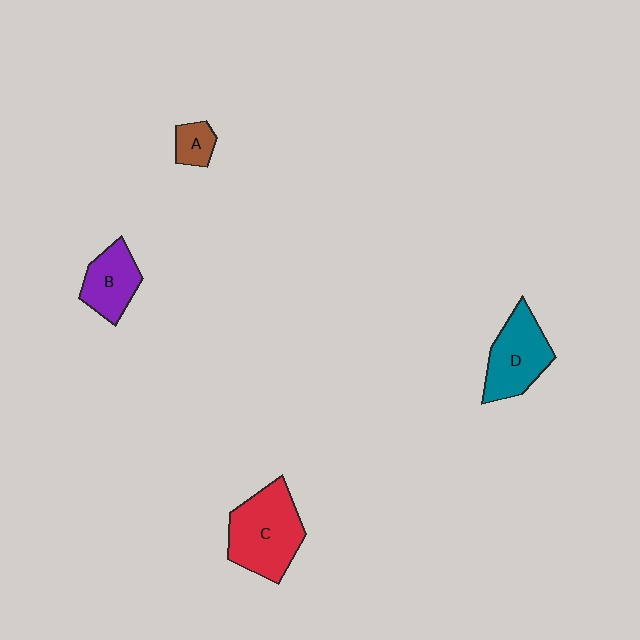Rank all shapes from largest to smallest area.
From largest to smallest: C (red), D (teal), B (purple), A (brown).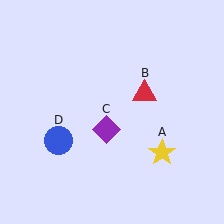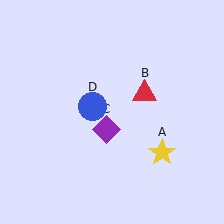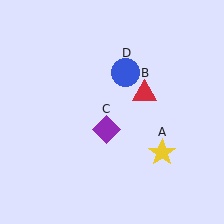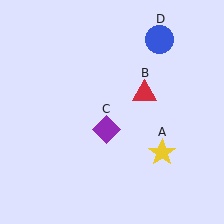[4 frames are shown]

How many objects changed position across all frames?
1 object changed position: blue circle (object D).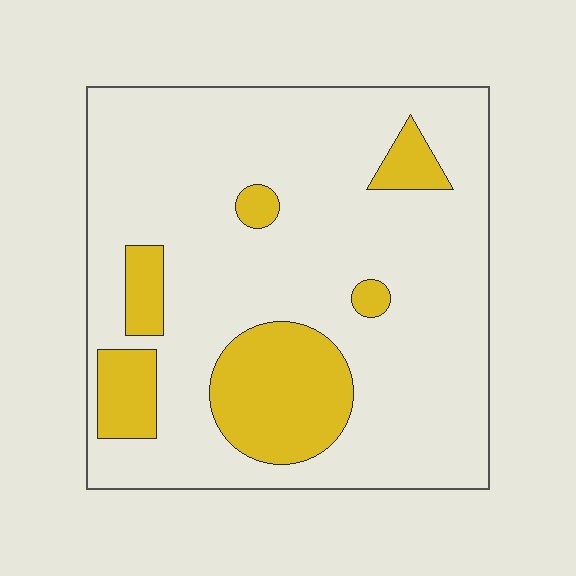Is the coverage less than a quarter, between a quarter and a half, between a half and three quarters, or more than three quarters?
Less than a quarter.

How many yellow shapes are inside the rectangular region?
6.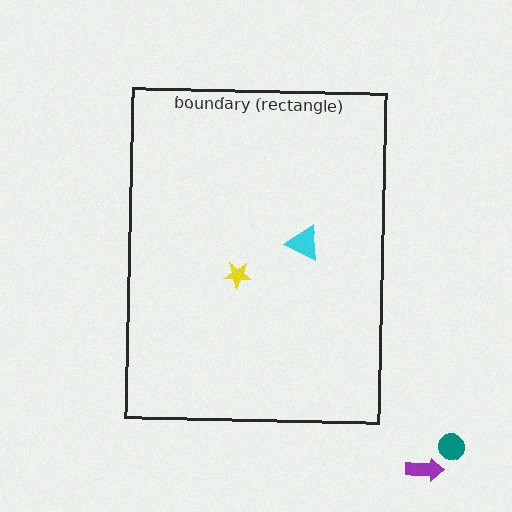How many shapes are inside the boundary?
2 inside, 2 outside.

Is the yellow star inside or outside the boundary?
Inside.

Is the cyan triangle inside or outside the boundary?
Inside.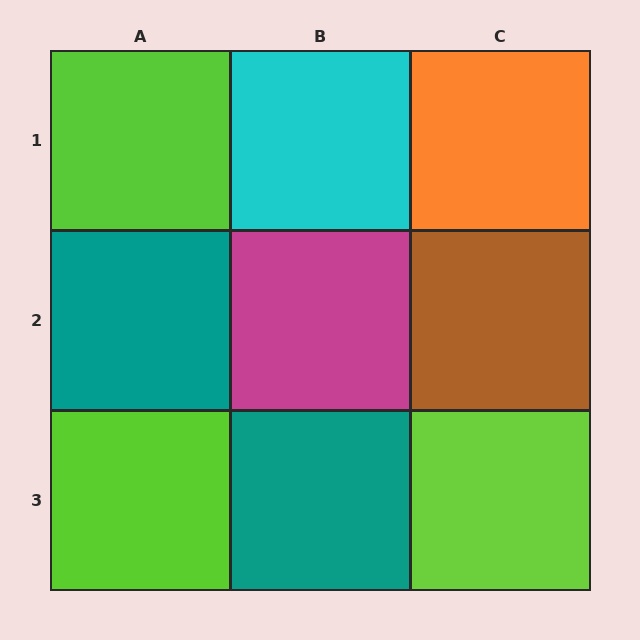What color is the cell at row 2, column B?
Magenta.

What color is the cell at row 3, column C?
Lime.